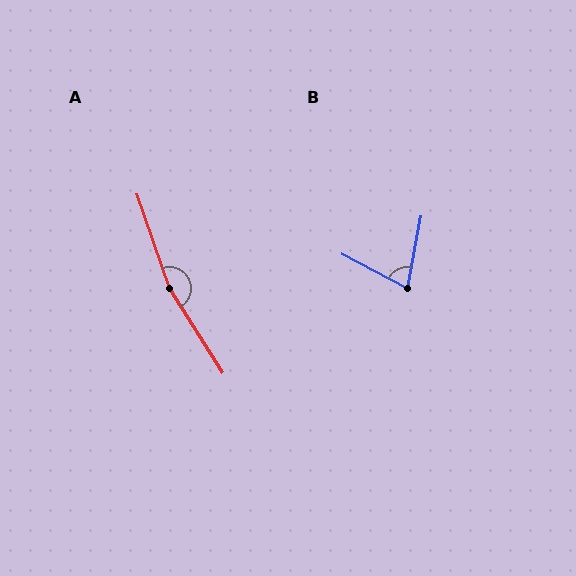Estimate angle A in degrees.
Approximately 166 degrees.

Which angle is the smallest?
B, at approximately 73 degrees.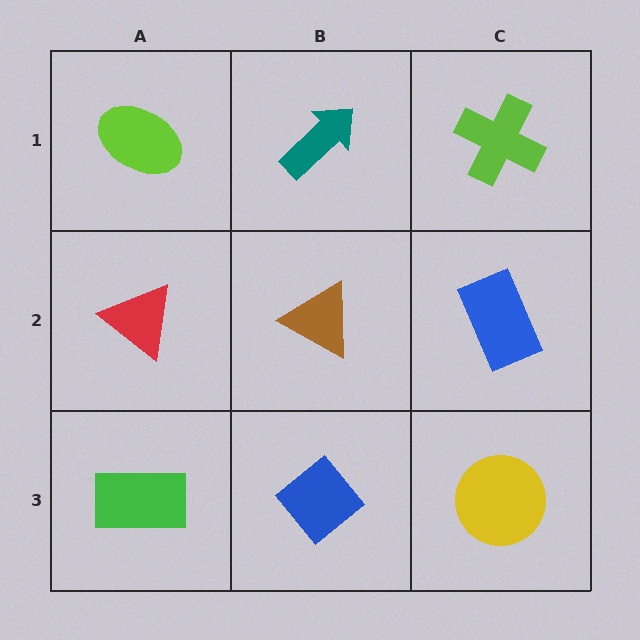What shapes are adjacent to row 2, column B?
A teal arrow (row 1, column B), a blue diamond (row 3, column B), a red triangle (row 2, column A), a blue rectangle (row 2, column C).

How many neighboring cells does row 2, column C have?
3.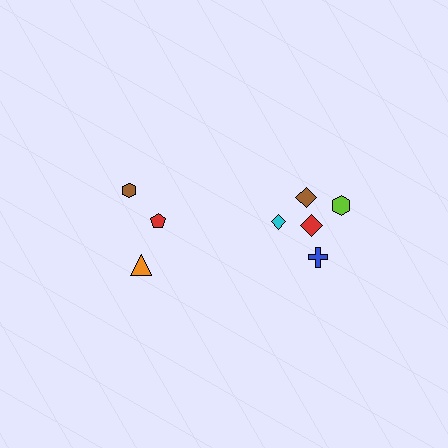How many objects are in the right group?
There are 5 objects.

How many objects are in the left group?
There are 3 objects.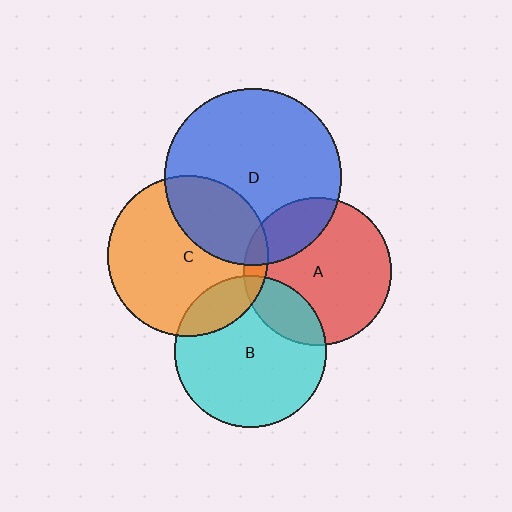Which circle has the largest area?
Circle D (blue).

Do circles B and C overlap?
Yes.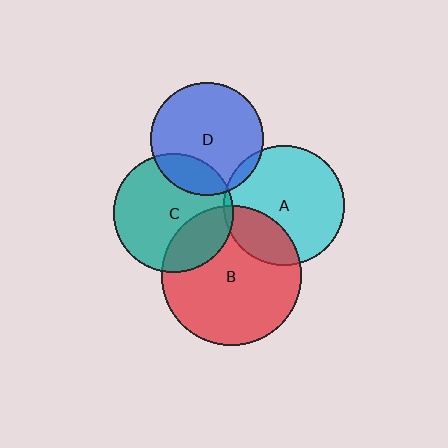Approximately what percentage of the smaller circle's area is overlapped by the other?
Approximately 20%.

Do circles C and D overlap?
Yes.